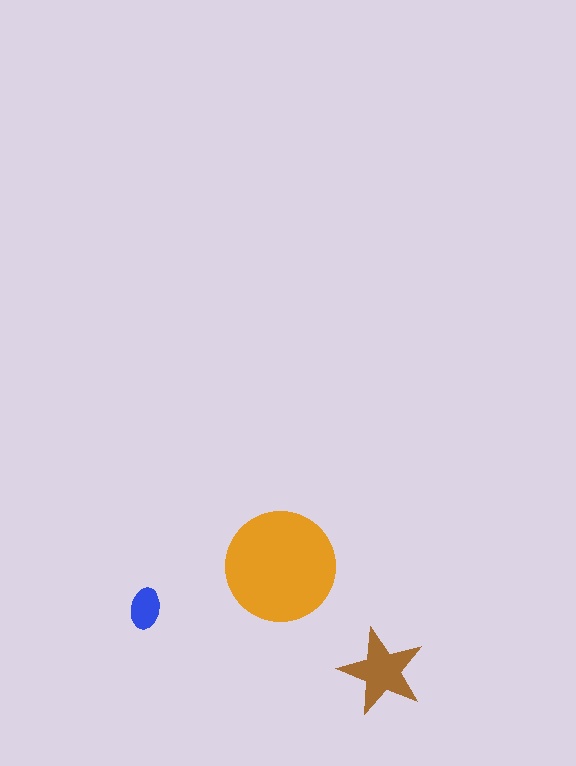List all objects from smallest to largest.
The blue ellipse, the brown star, the orange circle.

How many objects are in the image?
There are 3 objects in the image.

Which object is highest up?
The orange circle is topmost.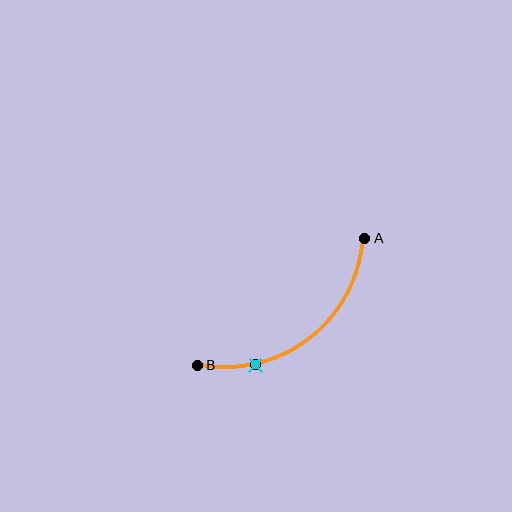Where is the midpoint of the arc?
The arc midpoint is the point on the curve farthest from the straight line joining A and B. It sits below and to the right of that line.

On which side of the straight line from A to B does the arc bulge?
The arc bulges below and to the right of the straight line connecting A and B.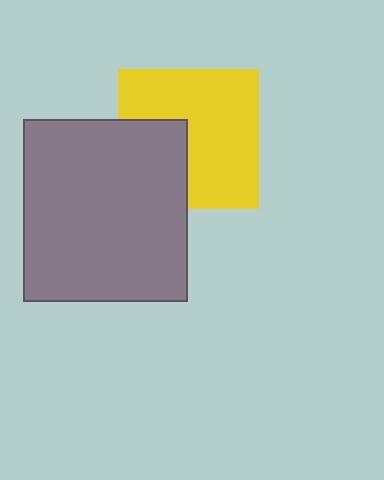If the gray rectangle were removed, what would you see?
You would see the complete yellow square.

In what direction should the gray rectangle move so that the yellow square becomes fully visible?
The gray rectangle should move left. That is the shortest direction to clear the overlap and leave the yellow square fully visible.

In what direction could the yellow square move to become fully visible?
The yellow square could move right. That would shift it out from behind the gray rectangle entirely.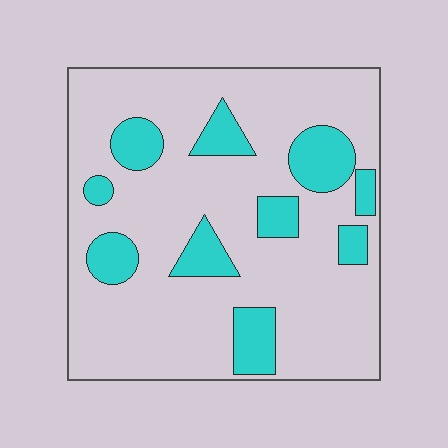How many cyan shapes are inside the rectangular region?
10.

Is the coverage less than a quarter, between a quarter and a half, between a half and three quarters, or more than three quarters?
Less than a quarter.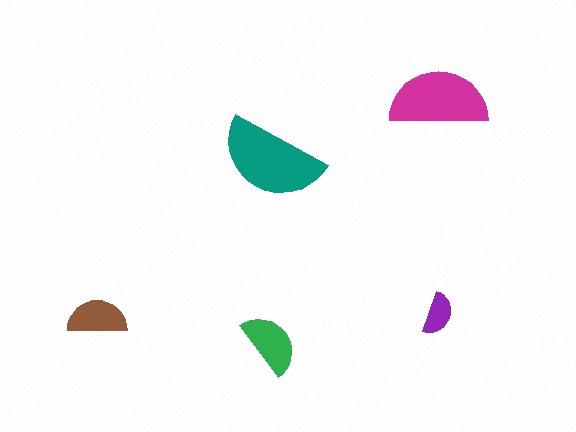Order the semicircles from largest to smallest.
the teal one, the magenta one, the green one, the brown one, the purple one.